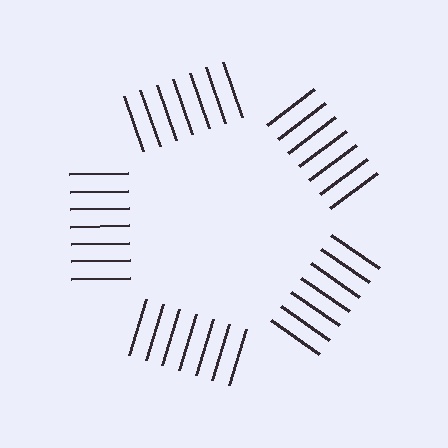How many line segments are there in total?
35 — 7 along each of the 5 edges.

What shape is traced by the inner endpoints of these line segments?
An illusory pentagon — the line segments terminate on its edges but no continuous stroke is drawn.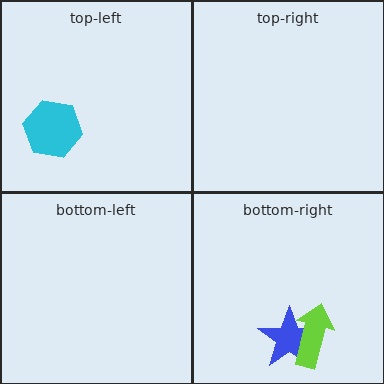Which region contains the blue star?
The bottom-right region.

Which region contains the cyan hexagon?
The top-left region.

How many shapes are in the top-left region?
1.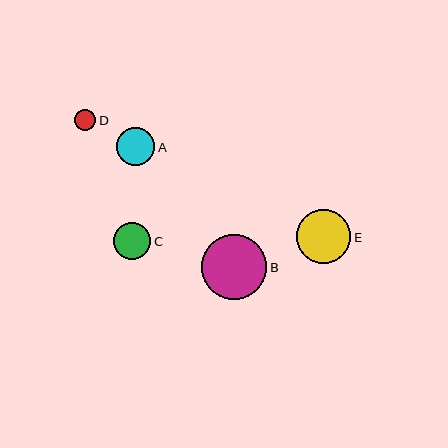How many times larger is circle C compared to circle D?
Circle C is approximately 1.7 times the size of circle D.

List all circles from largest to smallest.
From largest to smallest: B, E, A, C, D.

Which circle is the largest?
Circle B is the largest with a size of approximately 65 pixels.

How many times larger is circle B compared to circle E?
Circle B is approximately 1.2 times the size of circle E.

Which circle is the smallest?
Circle D is the smallest with a size of approximately 21 pixels.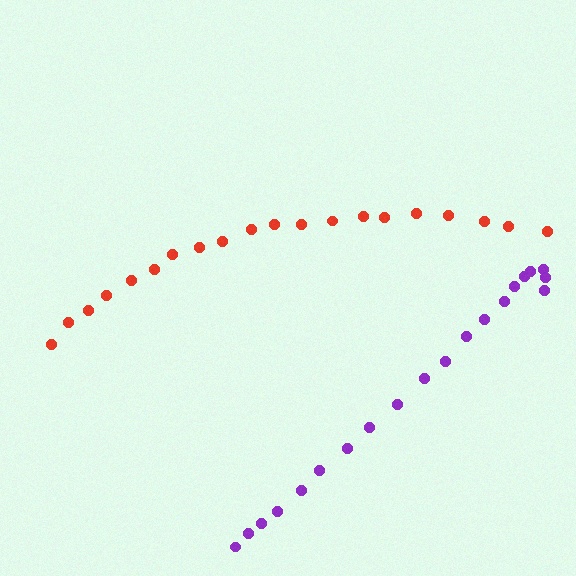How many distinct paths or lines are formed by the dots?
There are 2 distinct paths.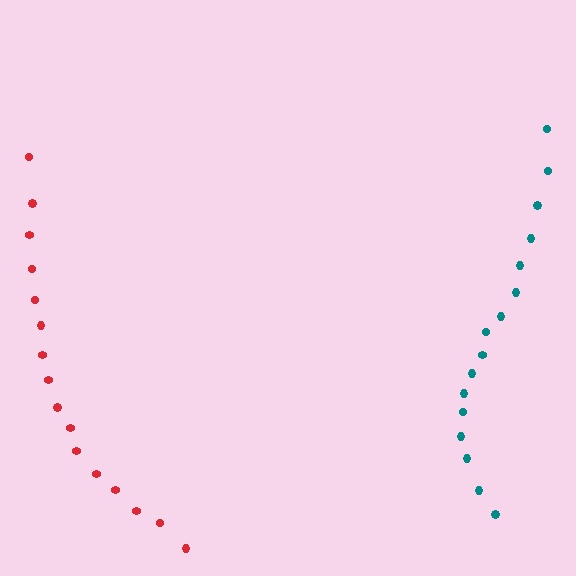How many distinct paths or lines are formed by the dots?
There are 2 distinct paths.